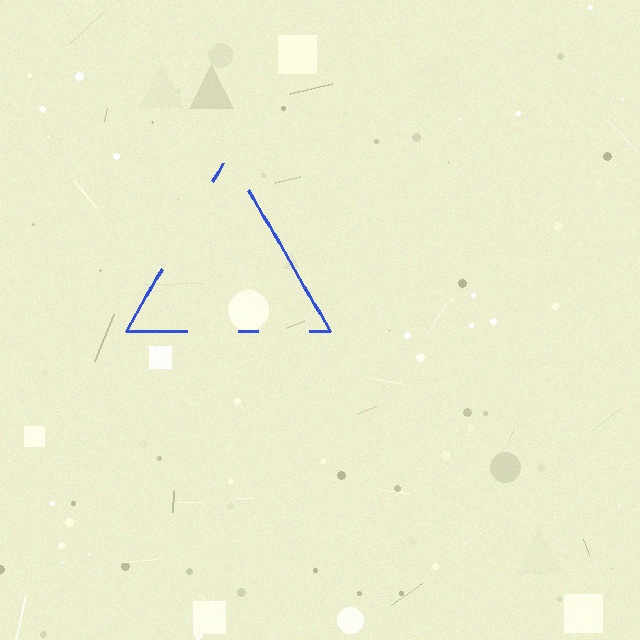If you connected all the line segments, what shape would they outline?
They would outline a triangle.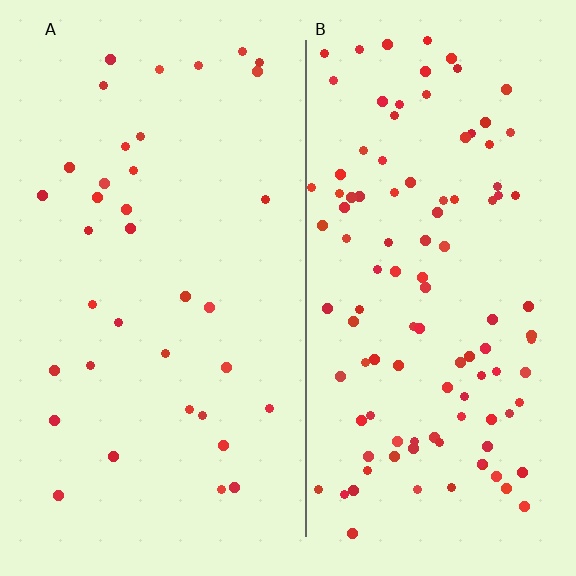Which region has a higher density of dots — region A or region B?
B (the right).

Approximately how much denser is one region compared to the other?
Approximately 3.0× — region B over region A.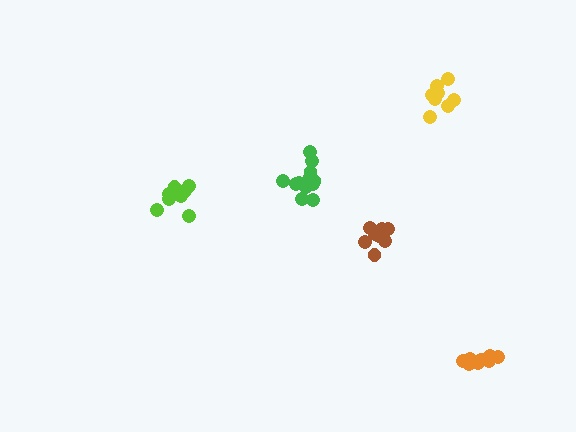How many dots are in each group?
Group 1: 8 dots, Group 2: 9 dots, Group 3: 12 dots, Group 4: 8 dots, Group 5: 9 dots (46 total).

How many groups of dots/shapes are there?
There are 5 groups.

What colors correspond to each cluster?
The clusters are colored: yellow, lime, green, brown, orange.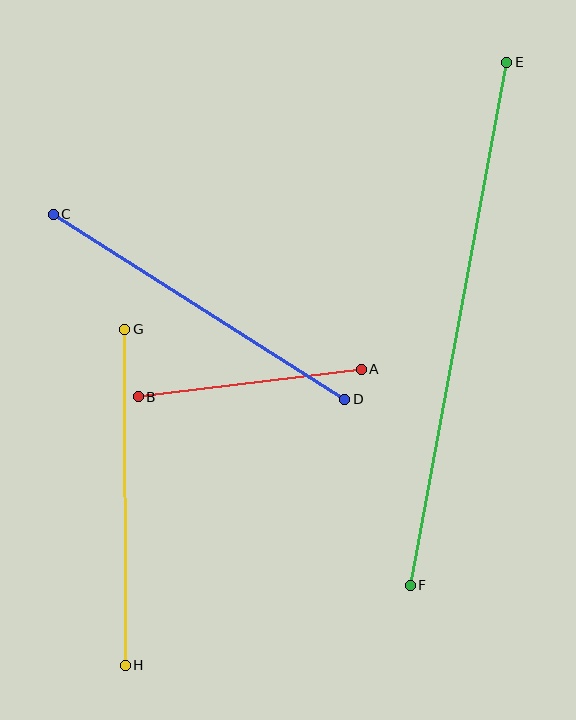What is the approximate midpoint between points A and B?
The midpoint is at approximately (250, 383) pixels.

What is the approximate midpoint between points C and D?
The midpoint is at approximately (199, 307) pixels.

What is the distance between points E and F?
The distance is approximately 532 pixels.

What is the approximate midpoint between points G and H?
The midpoint is at approximately (125, 497) pixels.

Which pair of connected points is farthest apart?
Points E and F are farthest apart.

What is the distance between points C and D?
The distance is approximately 345 pixels.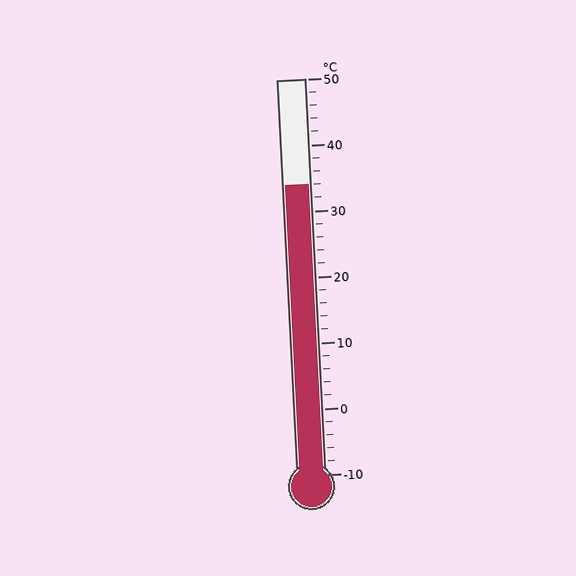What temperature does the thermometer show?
The thermometer shows approximately 34°C.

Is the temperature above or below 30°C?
The temperature is above 30°C.